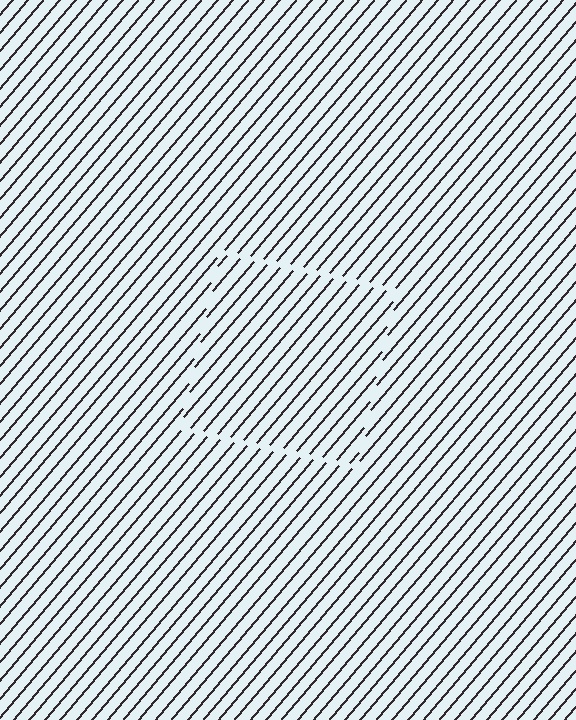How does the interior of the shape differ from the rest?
The interior of the shape contains the same grating, shifted by half a period — the contour is defined by the phase discontinuity where line-ends from the inner and outer gratings abut.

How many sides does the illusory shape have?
4 sides — the line-ends trace a square.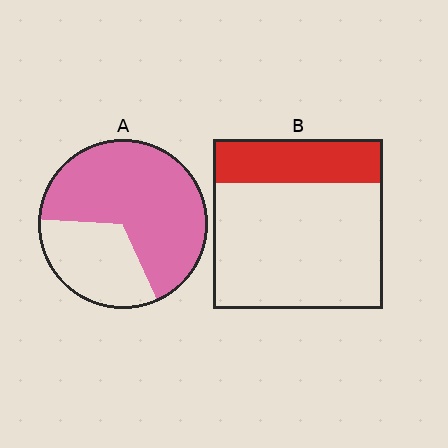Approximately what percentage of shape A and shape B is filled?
A is approximately 70% and B is approximately 25%.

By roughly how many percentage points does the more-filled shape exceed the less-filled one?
By roughly 40 percentage points (A over B).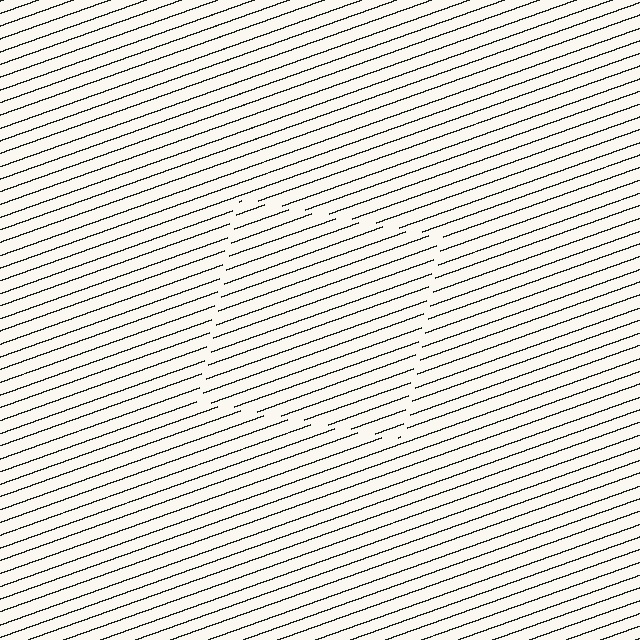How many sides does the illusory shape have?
4 sides — the line-ends trace a square.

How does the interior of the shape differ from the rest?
The interior of the shape contains the same grating, shifted by half a period — the contour is defined by the phase discontinuity where line-ends from the inner and outer gratings abut.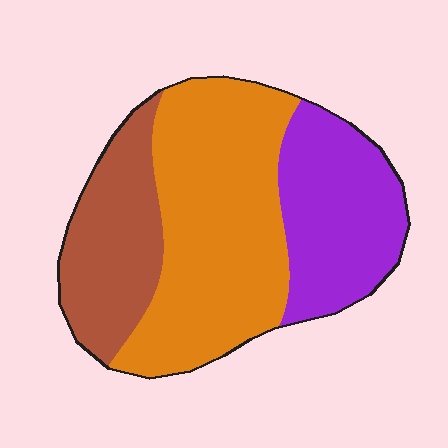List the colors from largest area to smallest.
From largest to smallest: orange, purple, brown.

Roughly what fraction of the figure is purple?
Purple takes up about one quarter (1/4) of the figure.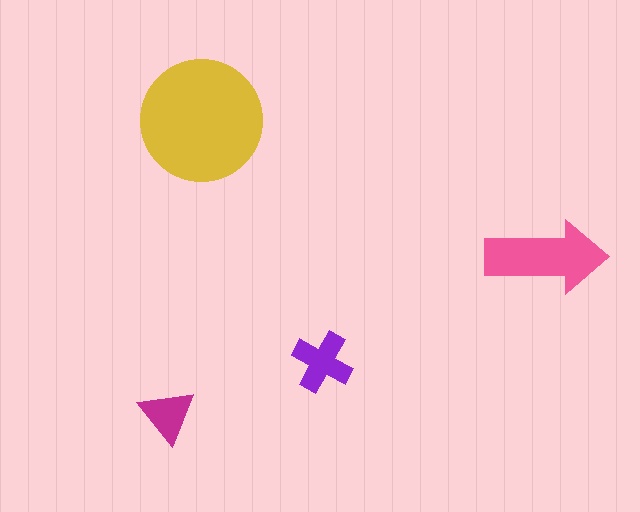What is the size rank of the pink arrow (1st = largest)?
2nd.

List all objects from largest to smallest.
The yellow circle, the pink arrow, the purple cross, the magenta triangle.